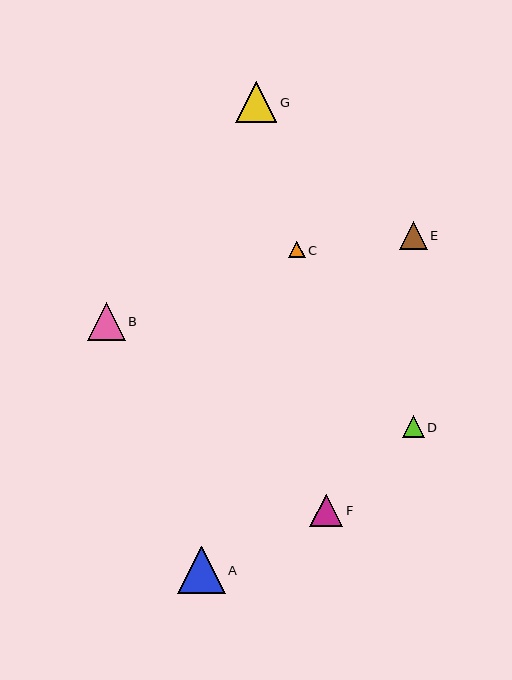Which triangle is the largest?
Triangle A is the largest with a size of approximately 47 pixels.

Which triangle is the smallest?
Triangle C is the smallest with a size of approximately 16 pixels.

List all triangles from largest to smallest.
From largest to smallest: A, G, B, F, E, D, C.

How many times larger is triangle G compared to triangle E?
Triangle G is approximately 1.5 times the size of triangle E.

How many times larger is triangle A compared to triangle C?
Triangle A is approximately 2.9 times the size of triangle C.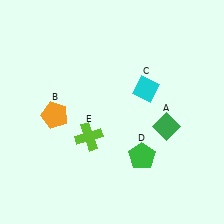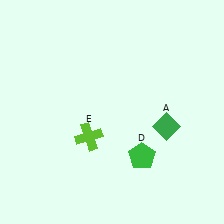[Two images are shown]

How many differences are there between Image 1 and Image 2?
There are 2 differences between the two images.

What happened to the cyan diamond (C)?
The cyan diamond (C) was removed in Image 2. It was in the top-right area of Image 1.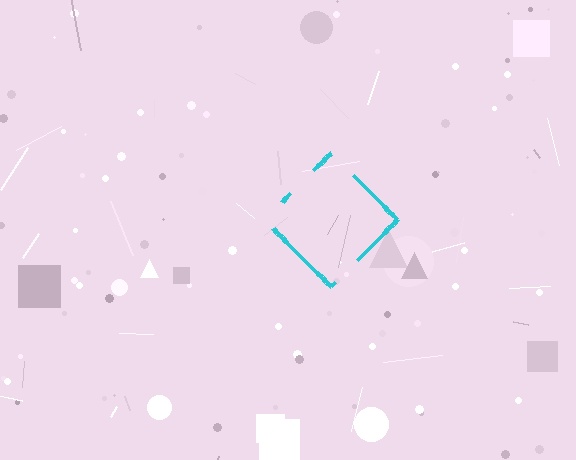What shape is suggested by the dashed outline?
The dashed outline suggests a diamond.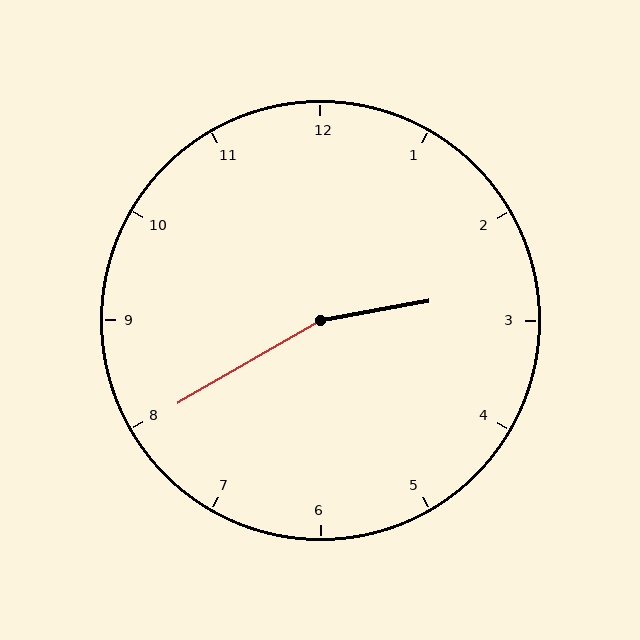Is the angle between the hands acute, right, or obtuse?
It is obtuse.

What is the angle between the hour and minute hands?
Approximately 160 degrees.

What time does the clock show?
2:40.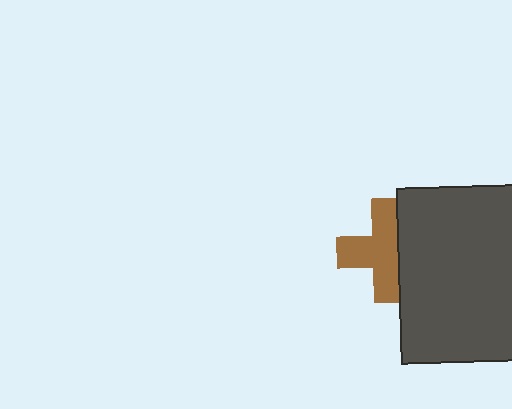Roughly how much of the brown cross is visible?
About half of it is visible (roughly 65%).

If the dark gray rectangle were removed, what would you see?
You would see the complete brown cross.